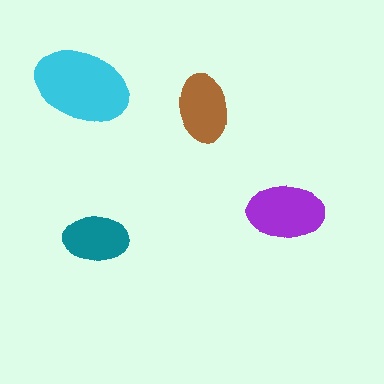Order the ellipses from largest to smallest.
the cyan one, the purple one, the brown one, the teal one.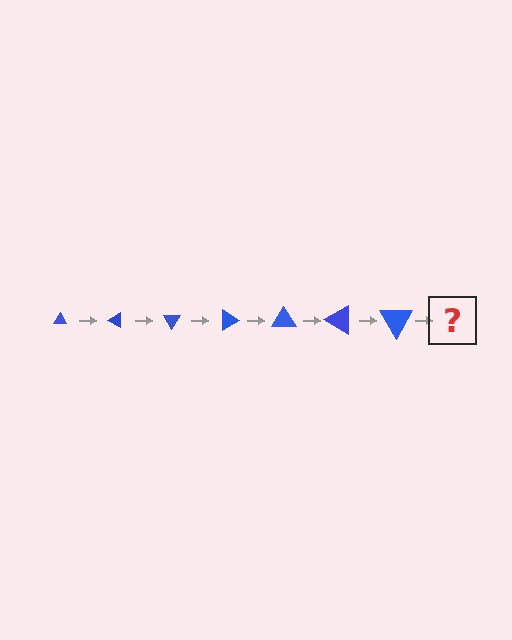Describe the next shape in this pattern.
It should be a triangle, larger than the previous one and rotated 210 degrees from the start.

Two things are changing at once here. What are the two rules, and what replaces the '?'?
The two rules are that the triangle grows larger each step and it rotates 30 degrees each step. The '?' should be a triangle, larger than the previous one and rotated 210 degrees from the start.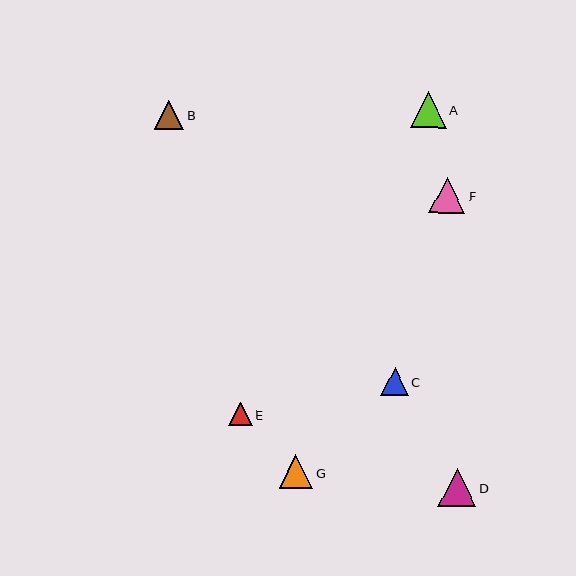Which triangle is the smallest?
Triangle E is the smallest with a size of approximately 23 pixels.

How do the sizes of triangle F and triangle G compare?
Triangle F and triangle G are approximately the same size.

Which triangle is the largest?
Triangle D is the largest with a size of approximately 38 pixels.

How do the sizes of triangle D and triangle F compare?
Triangle D and triangle F are approximately the same size.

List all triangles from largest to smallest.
From largest to smallest: D, F, A, G, B, C, E.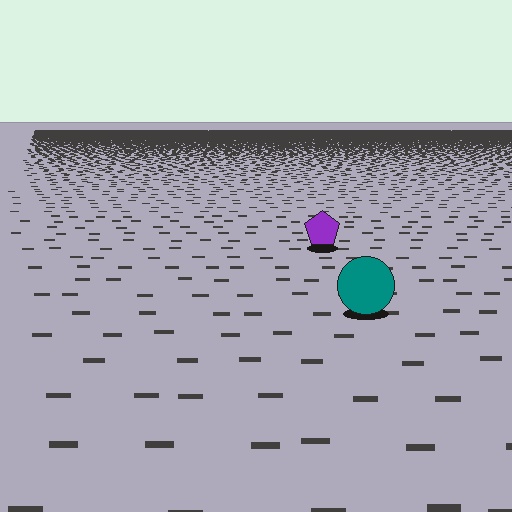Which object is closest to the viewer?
The teal circle is closest. The texture marks near it are larger and more spread out.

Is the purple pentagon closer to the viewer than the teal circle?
No. The teal circle is closer — you can tell from the texture gradient: the ground texture is coarser near it.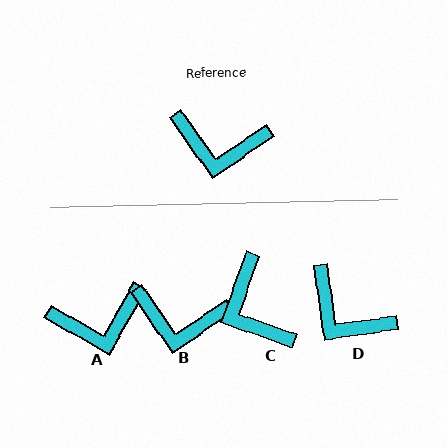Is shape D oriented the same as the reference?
No, it is off by about 27 degrees.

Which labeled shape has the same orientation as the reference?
B.